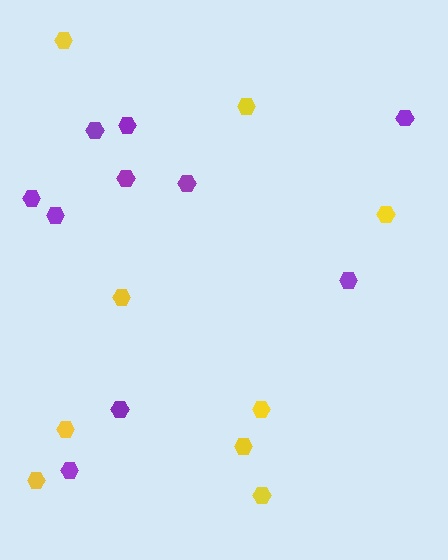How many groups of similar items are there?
There are 2 groups: one group of yellow hexagons (9) and one group of purple hexagons (10).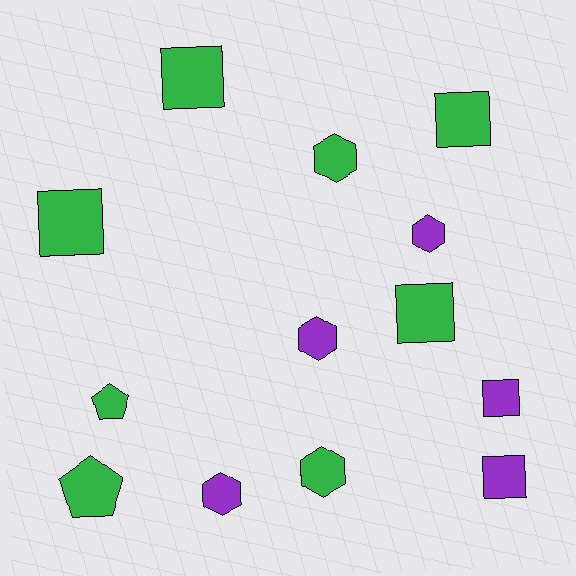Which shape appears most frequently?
Square, with 6 objects.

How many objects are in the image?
There are 13 objects.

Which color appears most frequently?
Green, with 8 objects.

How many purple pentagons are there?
There are no purple pentagons.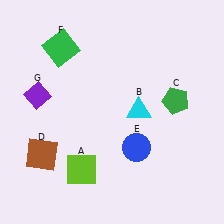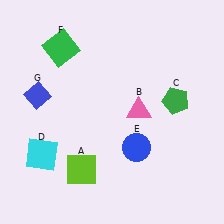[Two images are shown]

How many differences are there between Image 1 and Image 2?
There are 3 differences between the two images.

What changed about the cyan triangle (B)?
In Image 1, B is cyan. In Image 2, it changed to pink.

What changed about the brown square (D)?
In Image 1, D is brown. In Image 2, it changed to cyan.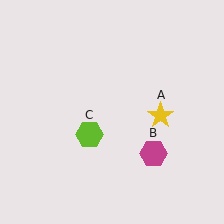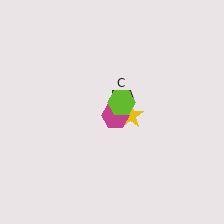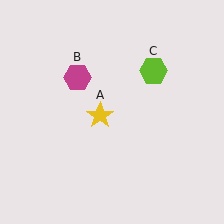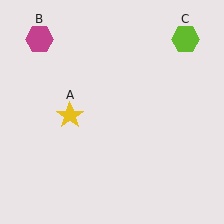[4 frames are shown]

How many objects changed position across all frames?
3 objects changed position: yellow star (object A), magenta hexagon (object B), lime hexagon (object C).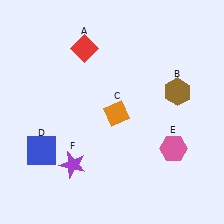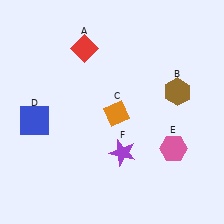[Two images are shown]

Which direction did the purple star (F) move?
The purple star (F) moved right.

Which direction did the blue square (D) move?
The blue square (D) moved up.